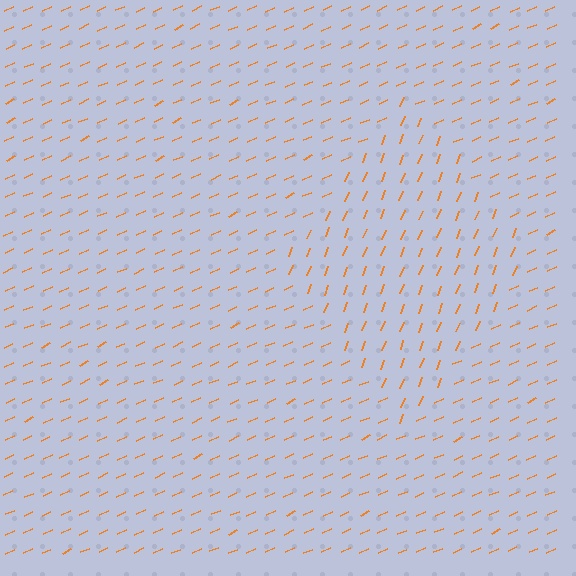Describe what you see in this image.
The image is filled with small orange line segments. A diamond region in the image has lines oriented differently from the surrounding lines, creating a visible texture boundary.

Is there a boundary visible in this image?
Yes, there is a texture boundary formed by a change in line orientation.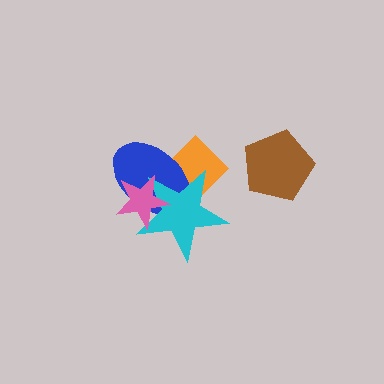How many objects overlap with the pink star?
2 objects overlap with the pink star.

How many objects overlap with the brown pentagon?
0 objects overlap with the brown pentagon.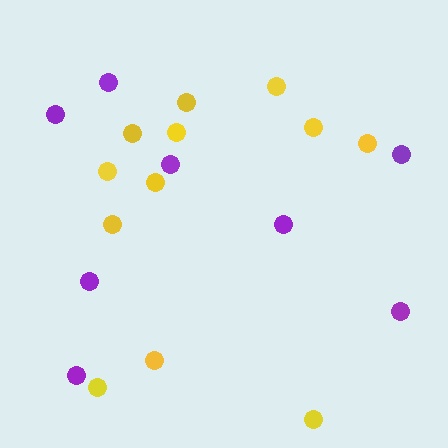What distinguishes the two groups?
There are 2 groups: one group of yellow circles (12) and one group of purple circles (8).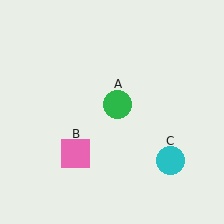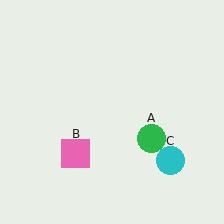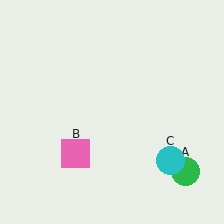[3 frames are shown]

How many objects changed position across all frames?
1 object changed position: green circle (object A).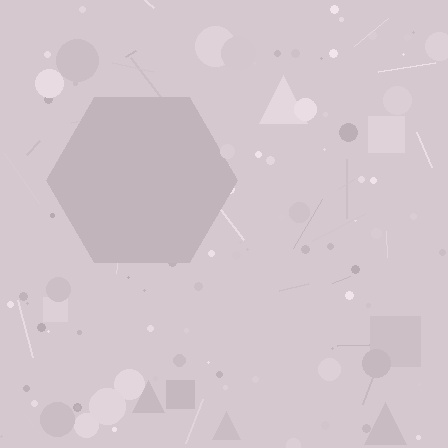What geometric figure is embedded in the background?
A hexagon is embedded in the background.